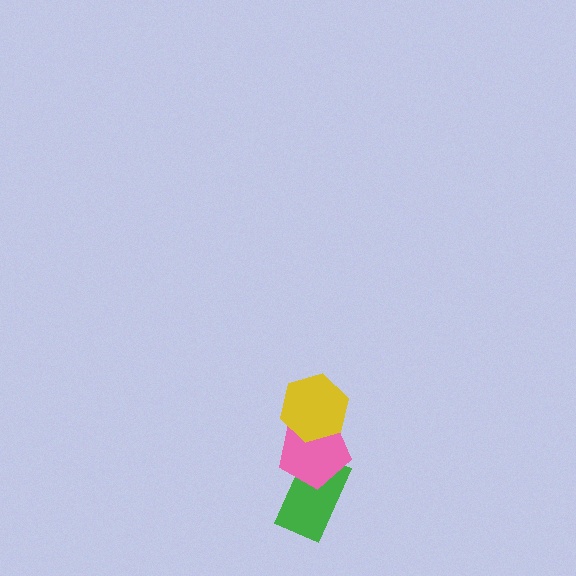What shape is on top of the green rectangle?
The pink pentagon is on top of the green rectangle.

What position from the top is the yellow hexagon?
The yellow hexagon is 1st from the top.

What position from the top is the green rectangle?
The green rectangle is 3rd from the top.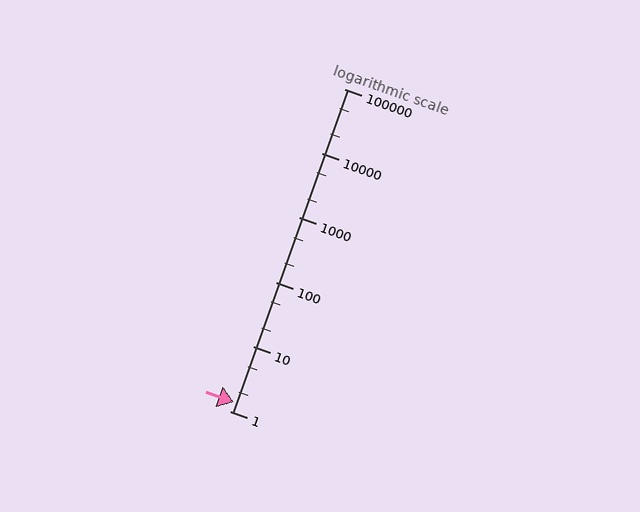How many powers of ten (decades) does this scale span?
The scale spans 5 decades, from 1 to 100000.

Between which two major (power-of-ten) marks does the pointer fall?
The pointer is between 1 and 10.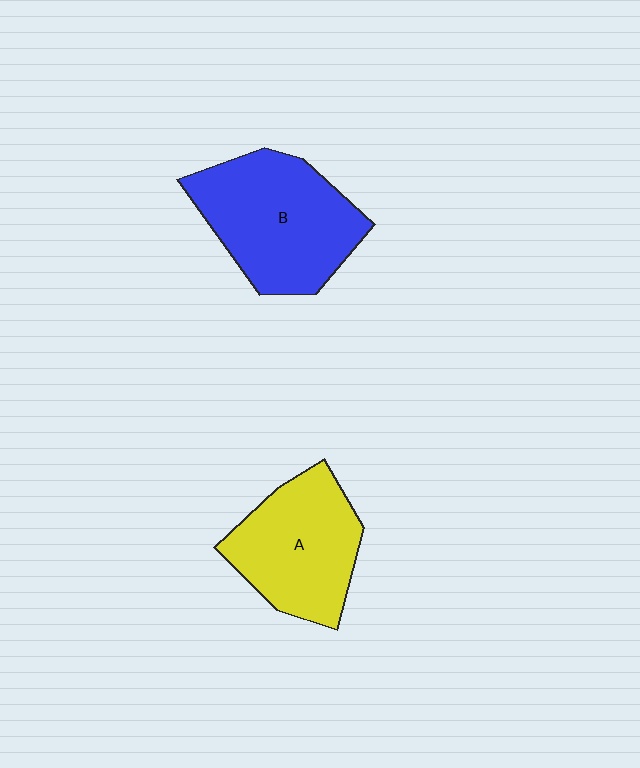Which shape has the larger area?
Shape B (blue).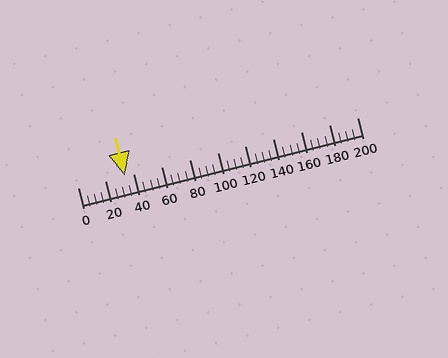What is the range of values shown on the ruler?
The ruler shows values from 0 to 200.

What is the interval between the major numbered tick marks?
The major tick marks are spaced 20 units apart.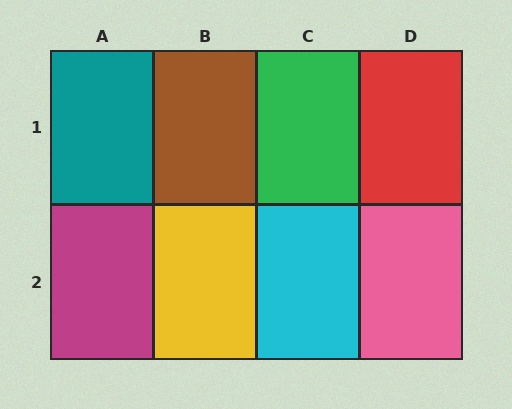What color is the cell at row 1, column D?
Red.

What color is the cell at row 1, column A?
Teal.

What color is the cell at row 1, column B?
Brown.